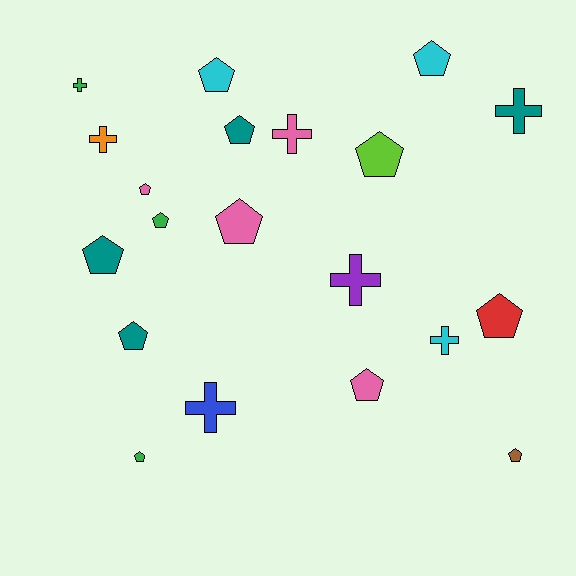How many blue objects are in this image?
There is 1 blue object.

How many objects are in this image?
There are 20 objects.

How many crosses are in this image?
There are 7 crosses.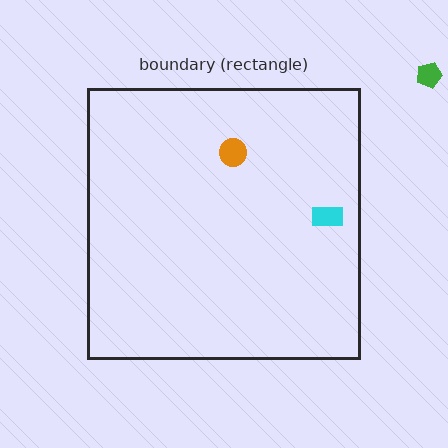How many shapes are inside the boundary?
2 inside, 1 outside.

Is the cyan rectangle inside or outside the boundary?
Inside.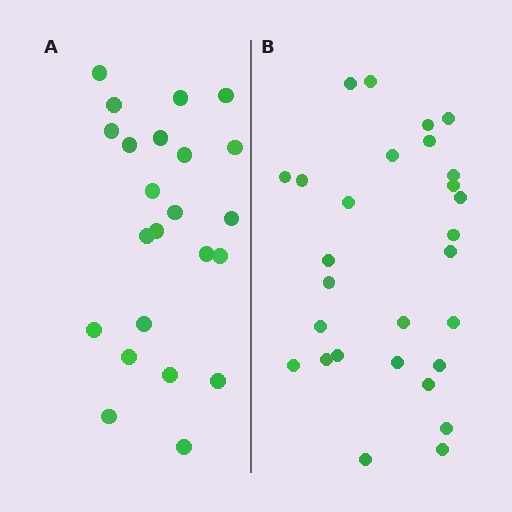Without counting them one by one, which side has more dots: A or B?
Region B (the right region) has more dots.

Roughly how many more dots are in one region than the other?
Region B has about 5 more dots than region A.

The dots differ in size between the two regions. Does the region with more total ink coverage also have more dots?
No. Region A has more total ink coverage because its dots are larger, but region B actually contains more individual dots. Total area can be misleading — the number of items is what matters here.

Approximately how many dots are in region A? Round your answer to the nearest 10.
About 20 dots. (The exact count is 23, which rounds to 20.)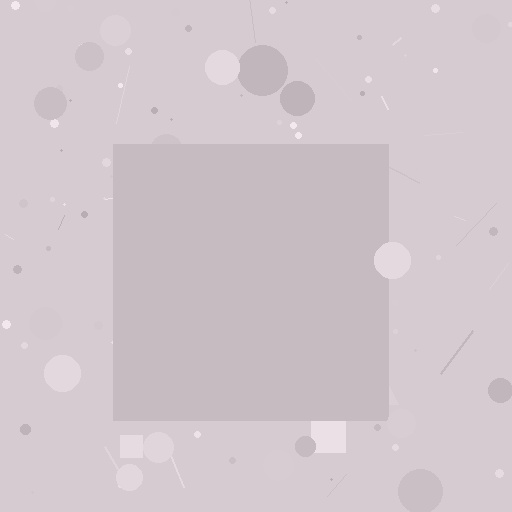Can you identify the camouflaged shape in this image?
The camouflaged shape is a square.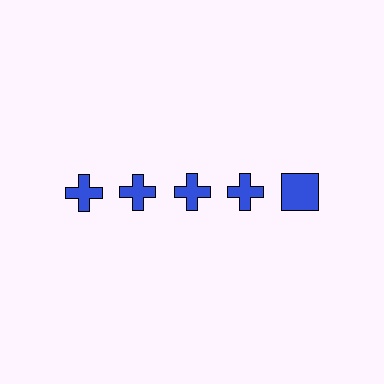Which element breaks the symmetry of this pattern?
The blue square in the top row, rightmost column breaks the symmetry. All other shapes are blue crosses.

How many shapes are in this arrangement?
There are 5 shapes arranged in a grid pattern.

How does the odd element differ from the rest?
It has a different shape: square instead of cross.